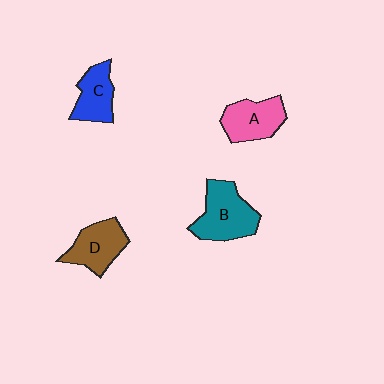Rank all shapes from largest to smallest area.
From largest to smallest: B (teal), D (brown), A (pink), C (blue).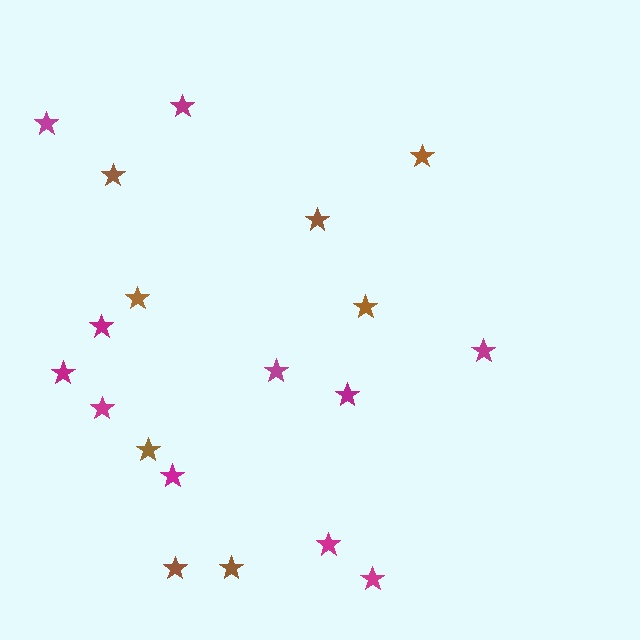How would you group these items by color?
There are 2 groups: one group of magenta stars (11) and one group of brown stars (8).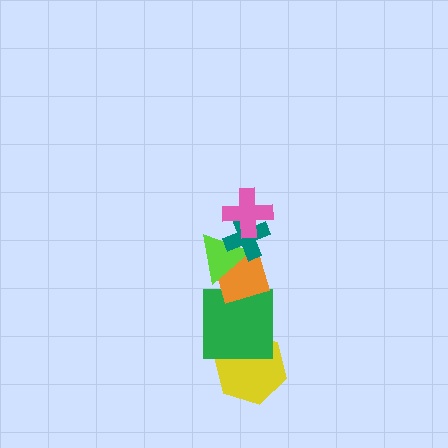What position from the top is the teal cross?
The teal cross is 2nd from the top.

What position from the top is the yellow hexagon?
The yellow hexagon is 6th from the top.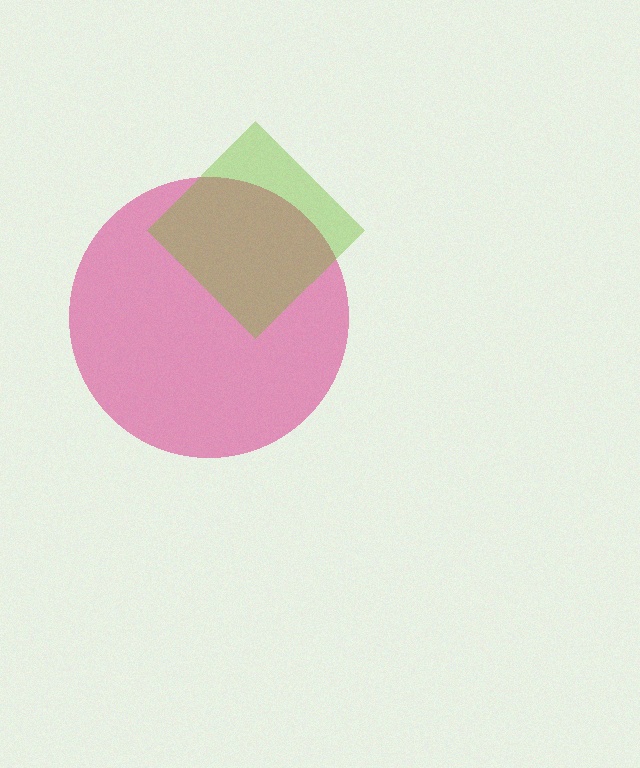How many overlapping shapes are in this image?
There are 2 overlapping shapes in the image.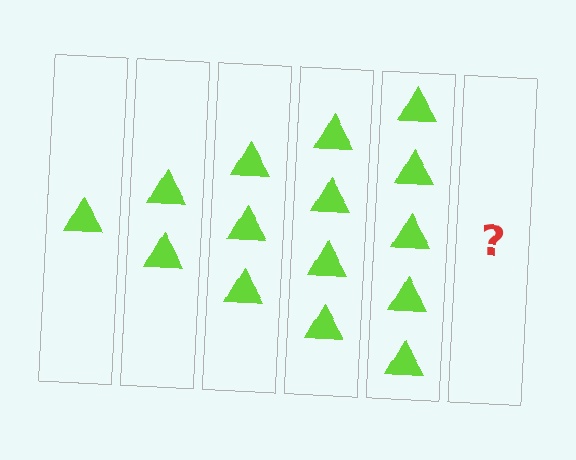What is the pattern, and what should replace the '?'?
The pattern is that each step adds one more triangle. The '?' should be 6 triangles.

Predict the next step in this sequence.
The next step is 6 triangles.